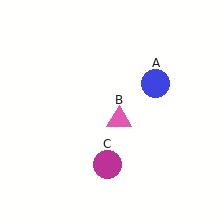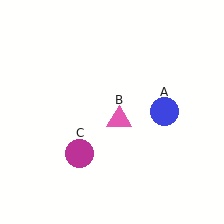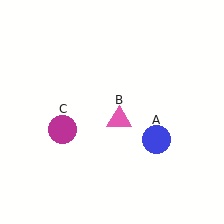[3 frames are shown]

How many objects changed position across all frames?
2 objects changed position: blue circle (object A), magenta circle (object C).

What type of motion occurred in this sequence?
The blue circle (object A), magenta circle (object C) rotated clockwise around the center of the scene.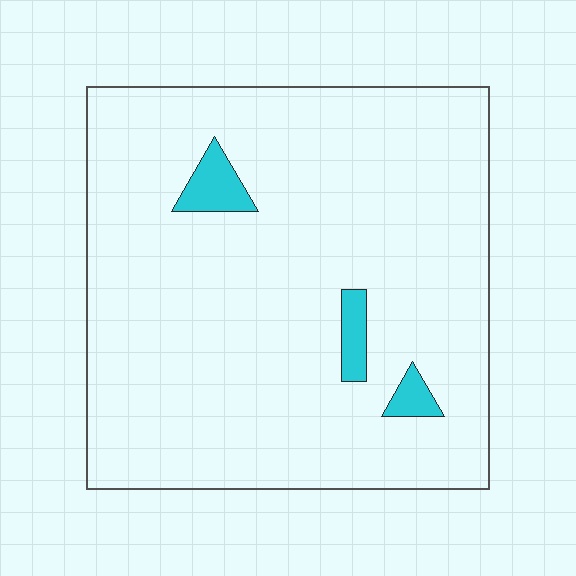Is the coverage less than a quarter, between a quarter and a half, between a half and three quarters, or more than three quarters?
Less than a quarter.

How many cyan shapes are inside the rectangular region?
3.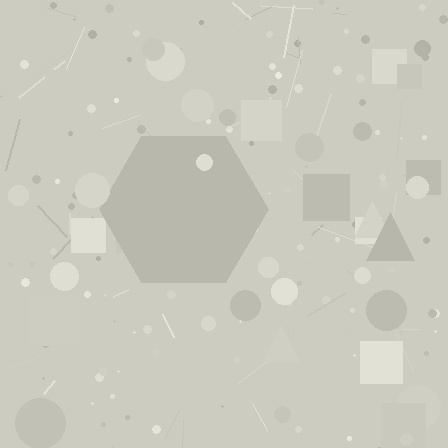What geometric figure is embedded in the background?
A hexagon is embedded in the background.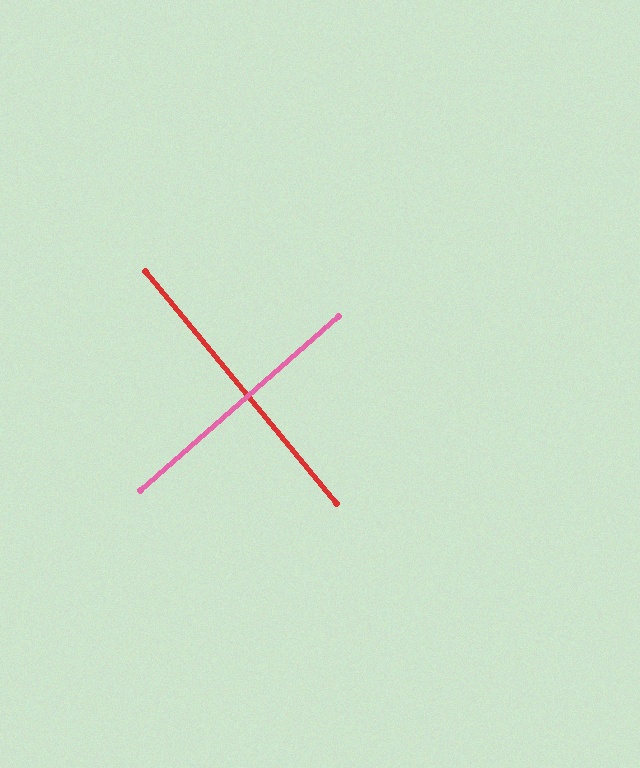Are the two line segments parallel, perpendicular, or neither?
Perpendicular — they meet at approximately 88°.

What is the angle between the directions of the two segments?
Approximately 88 degrees.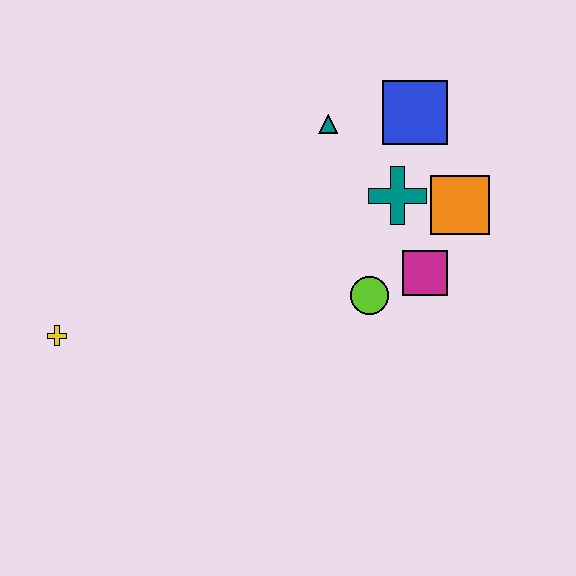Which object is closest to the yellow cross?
The lime circle is closest to the yellow cross.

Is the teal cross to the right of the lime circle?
Yes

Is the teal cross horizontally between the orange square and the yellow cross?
Yes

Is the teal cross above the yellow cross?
Yes